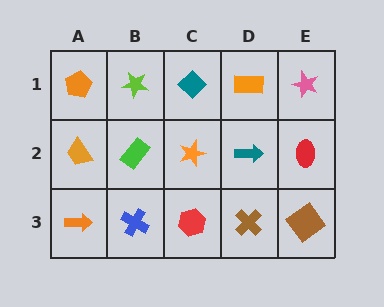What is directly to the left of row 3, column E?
A brown cross.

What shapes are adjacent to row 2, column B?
A lime star (row 1, column B), a blue cross (row 3, column B), an orange trapezoid (row 2, column A), an orange star (row 2, column C).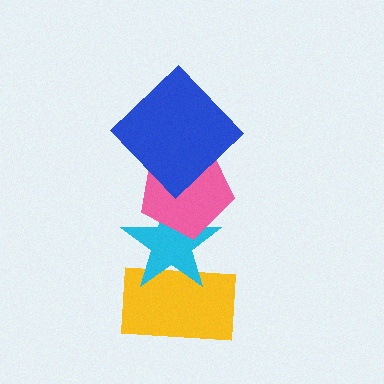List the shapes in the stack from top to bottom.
From top to bottom: the blue diamond, the pink pentagon, the cyan star, the yellow rectangle.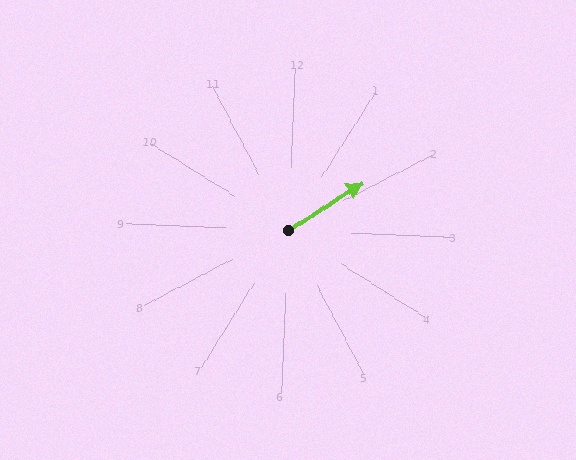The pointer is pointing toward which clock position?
Roughly 2 o'clock.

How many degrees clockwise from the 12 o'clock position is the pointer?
Approximately 55 degrees.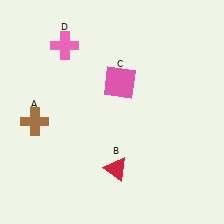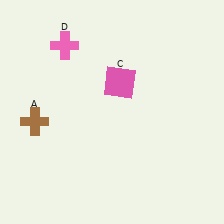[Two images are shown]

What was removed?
The red triangle (B) was removed in Image 2.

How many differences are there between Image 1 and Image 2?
There is 1 difference between the two images.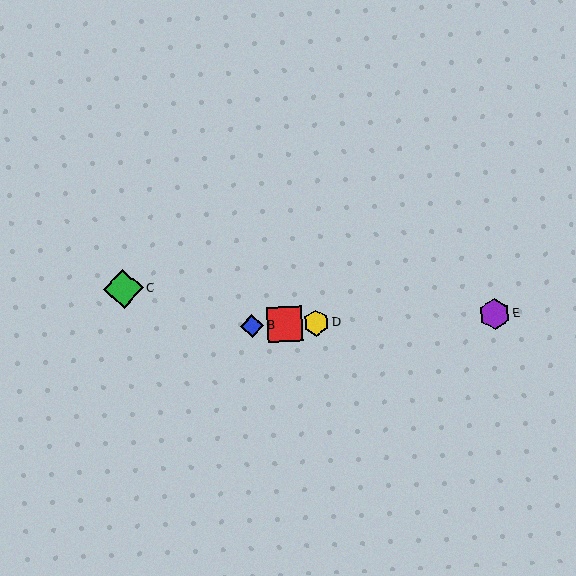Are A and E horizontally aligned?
Yes, both are at y≈324.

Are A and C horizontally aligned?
No, A is at y≈324 and C is at y≈289.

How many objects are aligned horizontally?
4 objects (A, B, D, E) are aligned horizontally.